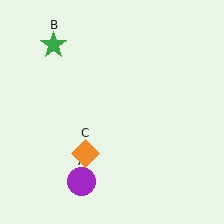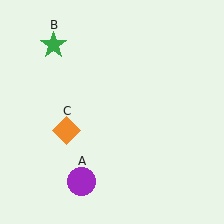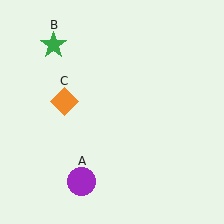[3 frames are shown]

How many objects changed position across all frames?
1 object changed position: orange diamond (object C).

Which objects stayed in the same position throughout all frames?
Purple circle (object A) and green star (object B) remained stationary.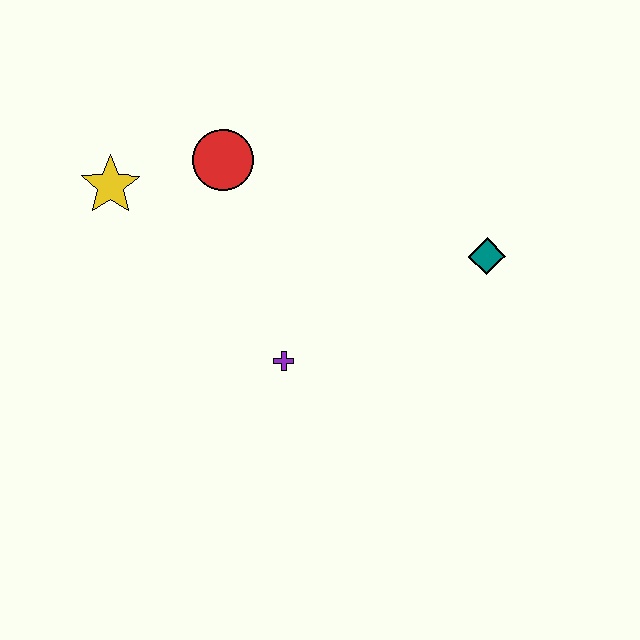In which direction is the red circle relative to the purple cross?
The red circle is above the purple cross.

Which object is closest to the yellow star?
The red circle is closest to the yellow star.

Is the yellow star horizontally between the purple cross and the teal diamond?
No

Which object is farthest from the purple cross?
The yellow star is farthest from the purple cross.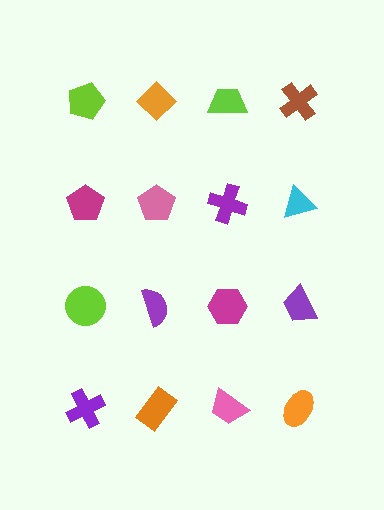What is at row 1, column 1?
A lime pentagon.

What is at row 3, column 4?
A purple trapezoid.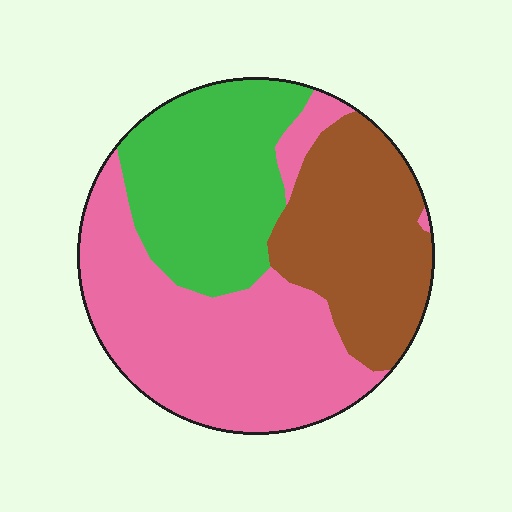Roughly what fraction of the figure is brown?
Brown covers 28% of the figure.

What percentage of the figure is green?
Green takes up between a quarter and a half of the figure.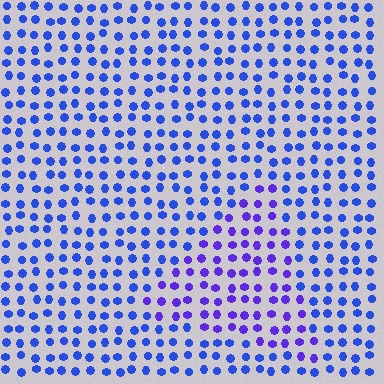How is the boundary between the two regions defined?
The boundary is defined purely by a slight shift in hue (about 30 degrees). Spacing, size, and orientation are identical on both sides.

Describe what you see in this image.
The image is filled with small blue elements in a uniform arrangement. A triangle-shaped region is visible where the elements are tinted to a slightly different hue, forming a subtle color boundary.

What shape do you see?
I see a triangle.